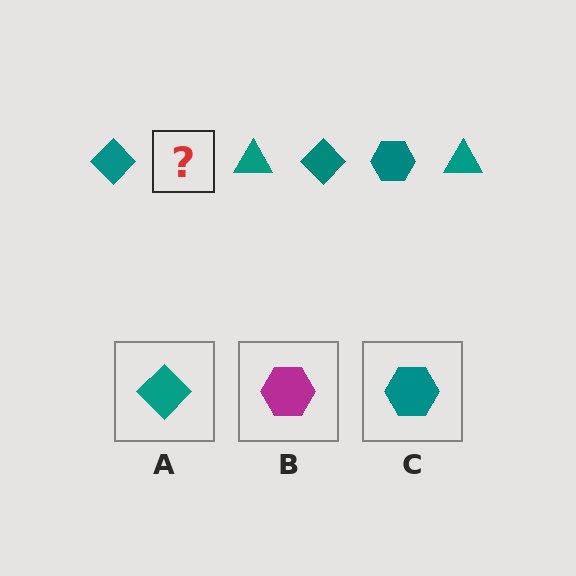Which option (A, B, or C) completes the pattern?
C.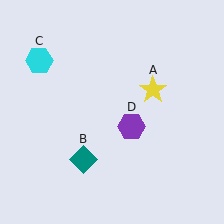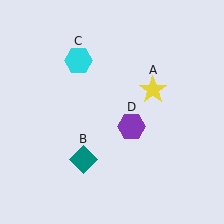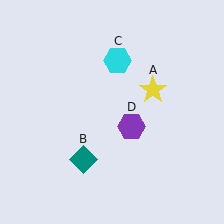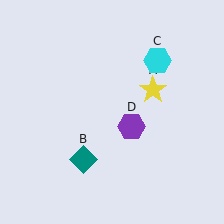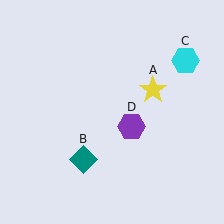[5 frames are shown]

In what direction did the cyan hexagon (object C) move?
The cyan hexagon (object C) moved right.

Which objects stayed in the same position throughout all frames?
Yellow star (object A) and teal diamond (object B) and purple hexagon (object D) remained stationary.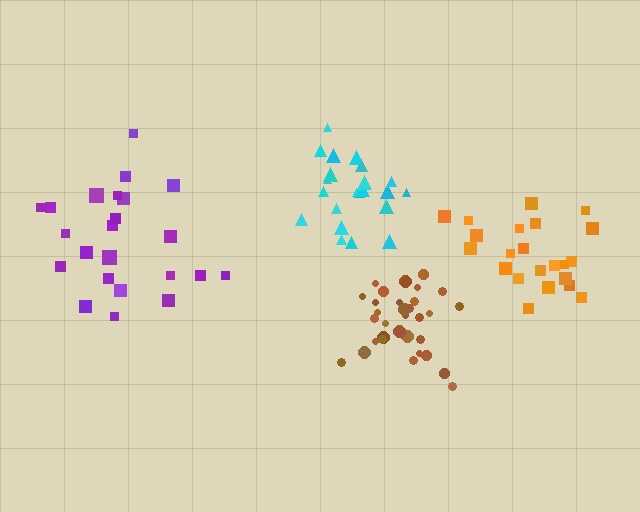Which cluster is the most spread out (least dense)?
Purple.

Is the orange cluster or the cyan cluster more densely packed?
Cyan.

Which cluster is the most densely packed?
Cyan.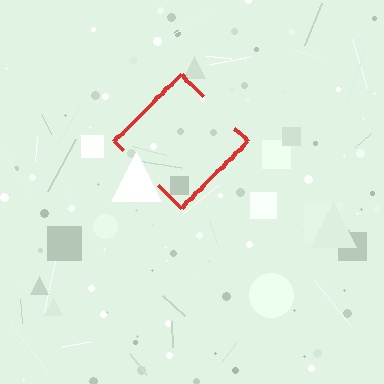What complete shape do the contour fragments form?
The contour fragments form a diamond.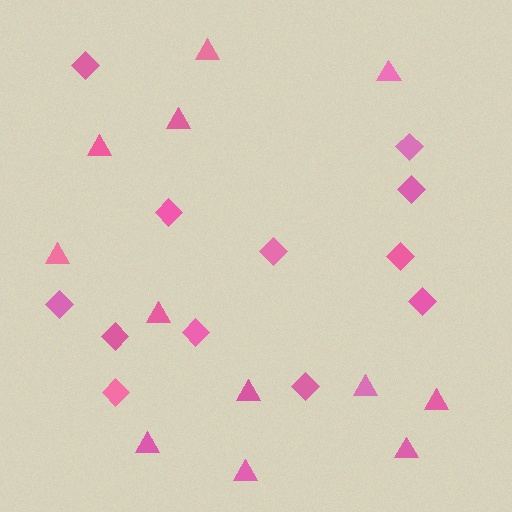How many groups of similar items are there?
There are 2 groups: one group of triangles (12) and one group of diamonds (12).